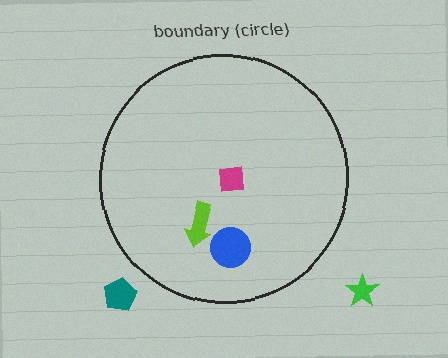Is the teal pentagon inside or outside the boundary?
Outside.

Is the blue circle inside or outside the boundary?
Inside.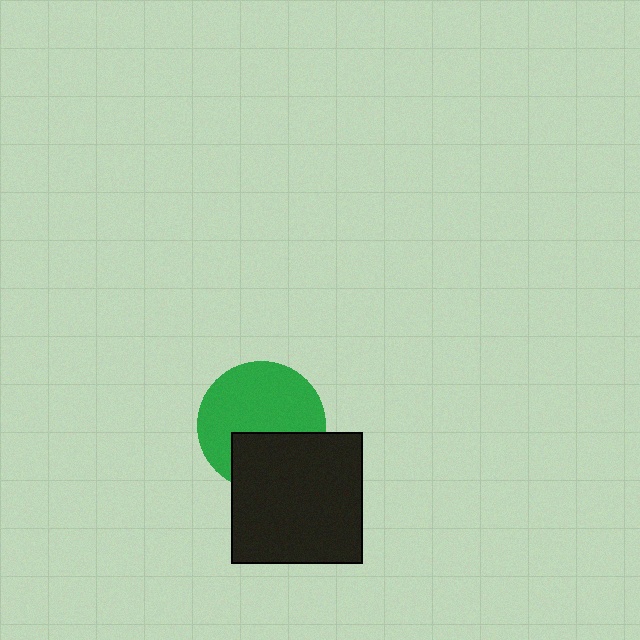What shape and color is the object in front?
The object in front is a black square.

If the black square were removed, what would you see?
You would see the complete green circle.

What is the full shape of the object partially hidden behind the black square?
The partially hidden object is a green circle.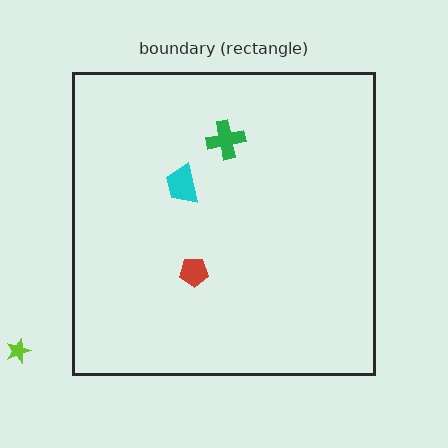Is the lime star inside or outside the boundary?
Outside.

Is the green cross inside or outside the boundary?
Inside.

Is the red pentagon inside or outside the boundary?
Inside.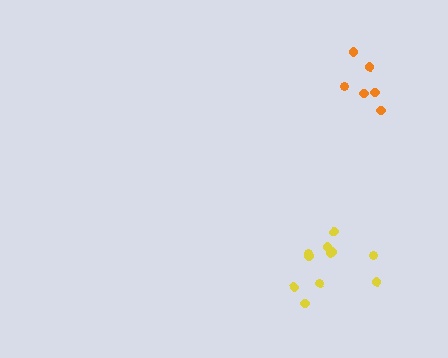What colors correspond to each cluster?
The clusters are colored: orange, yellow.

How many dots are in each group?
Group 1: 6 dots, Group 2: 11 dots (17 total).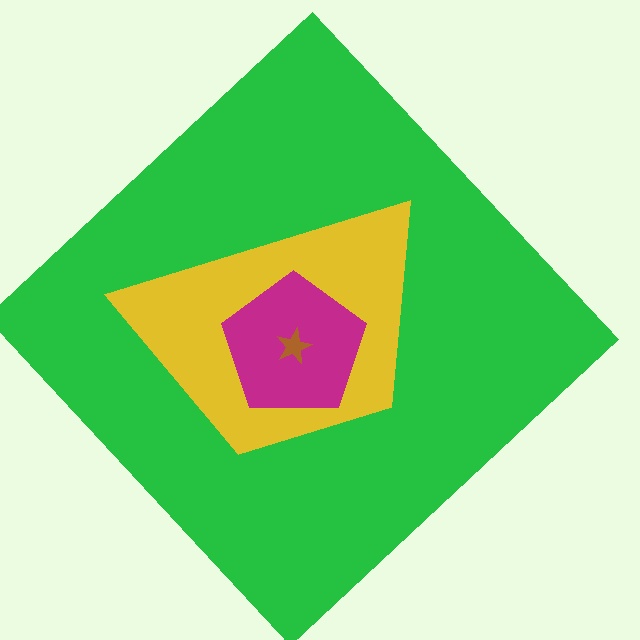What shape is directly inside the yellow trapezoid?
The magenta pentagon.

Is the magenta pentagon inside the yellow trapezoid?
Yes.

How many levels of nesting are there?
4.